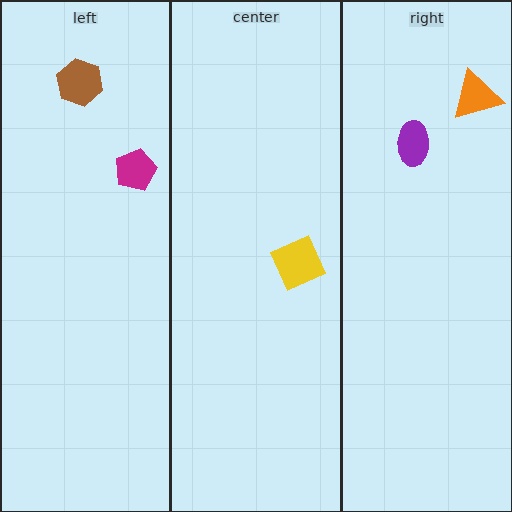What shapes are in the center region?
The yellow diamond.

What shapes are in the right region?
The purple ellipse, the orange triangle.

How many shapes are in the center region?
1.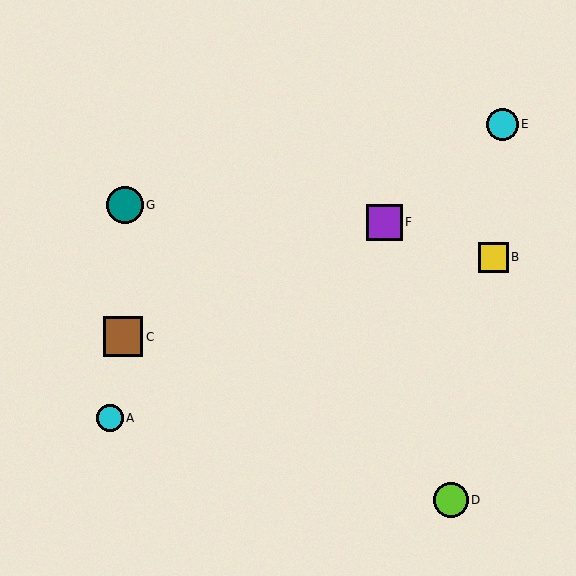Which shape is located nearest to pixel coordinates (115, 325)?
The brown square (labeled C) at (123, 337) is nearest to that location.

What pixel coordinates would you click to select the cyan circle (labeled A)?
Click at (110, 418) to select the cyan circle A.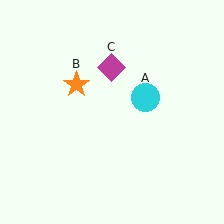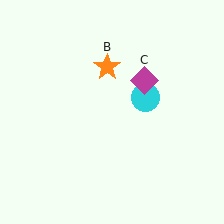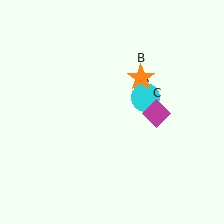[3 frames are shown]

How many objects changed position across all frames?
2 objects changed position: orange star (object B), magenta diamond (object C).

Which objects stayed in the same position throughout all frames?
Cyan circle (object A) remained stationary.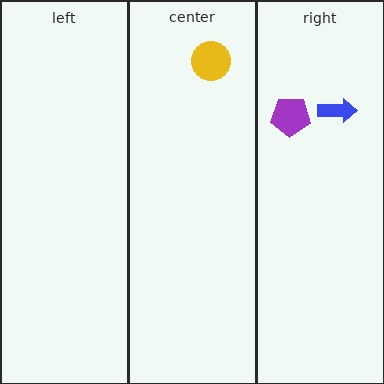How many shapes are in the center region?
1.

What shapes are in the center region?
The yellow circle.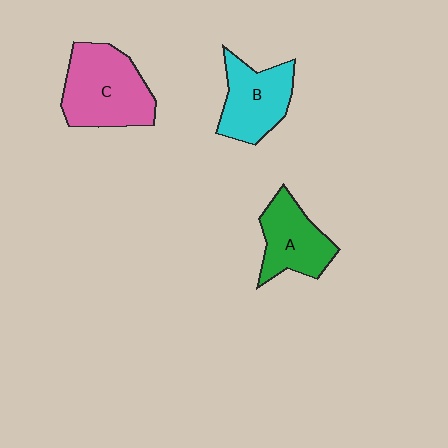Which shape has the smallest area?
Shape A (green).